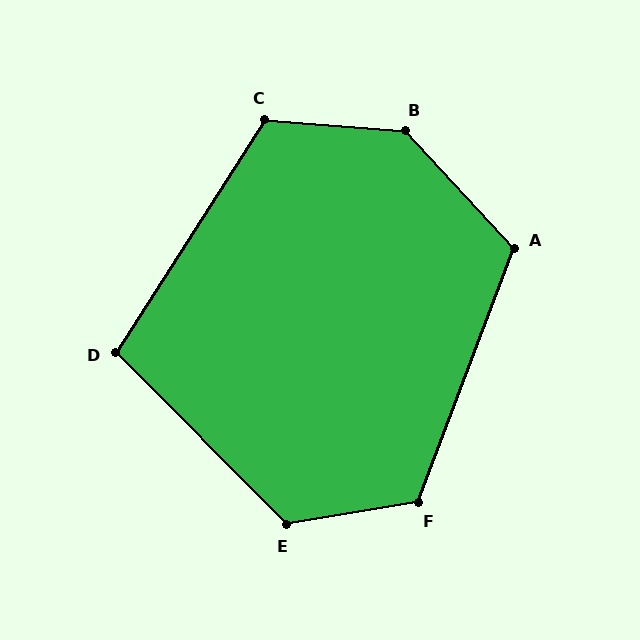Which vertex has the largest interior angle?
B, at approximately 137 degrees.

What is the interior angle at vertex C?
Approximately 118 degrees (obtuse).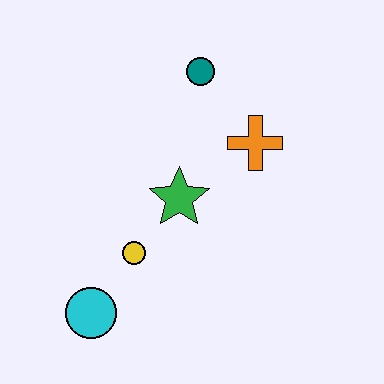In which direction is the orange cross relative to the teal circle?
The orange cross is below the teal circle.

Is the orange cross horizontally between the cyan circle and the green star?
No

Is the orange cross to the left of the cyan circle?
No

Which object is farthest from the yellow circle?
The teal circle is farthest from the yellow circle.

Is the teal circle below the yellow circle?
No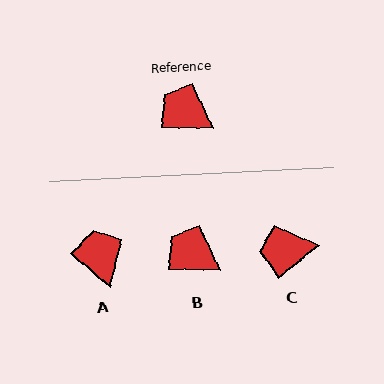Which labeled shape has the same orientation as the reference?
B.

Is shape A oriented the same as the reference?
No, it is off by about 39 degrees.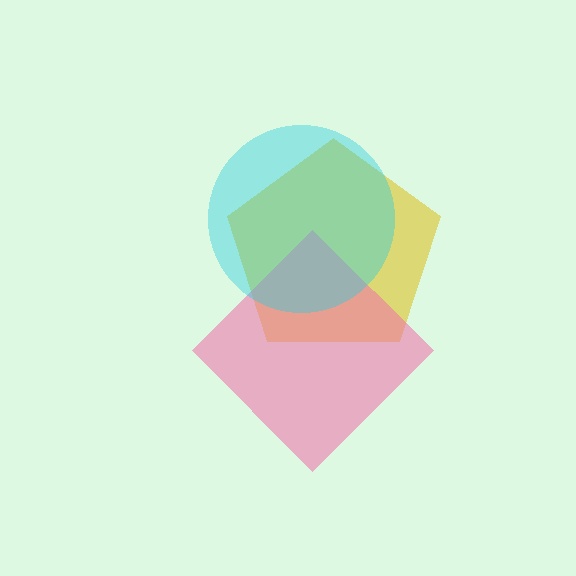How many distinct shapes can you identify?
There are 3 distinct shapes: a yellow pentagon, a pink diamond, a cyan circle.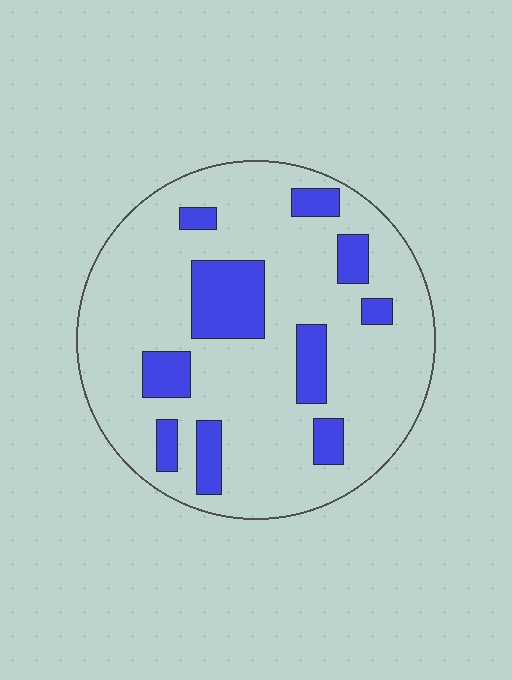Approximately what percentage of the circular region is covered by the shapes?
Approximately 20%.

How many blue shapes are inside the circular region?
10.